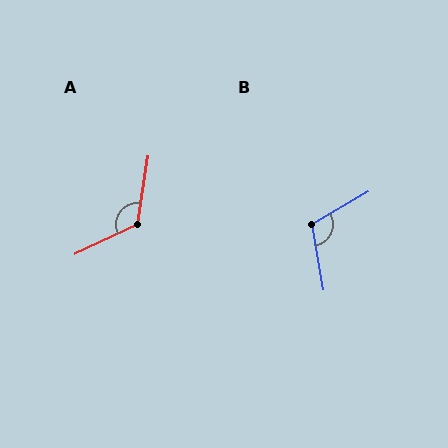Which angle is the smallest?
B, at approximately 111 degrees.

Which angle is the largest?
A, at approximately 124 degrees.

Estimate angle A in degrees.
Approximately 124 degrees.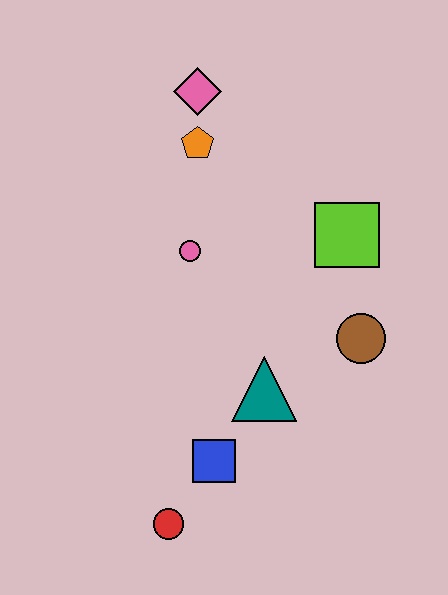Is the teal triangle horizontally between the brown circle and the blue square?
Yes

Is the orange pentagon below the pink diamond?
Yes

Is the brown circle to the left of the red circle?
No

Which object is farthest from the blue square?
The pink diamond is farthest from the blue square.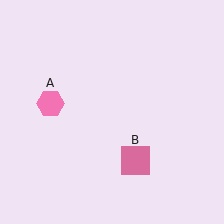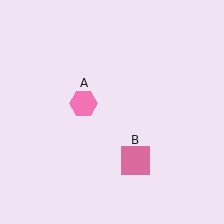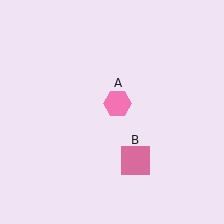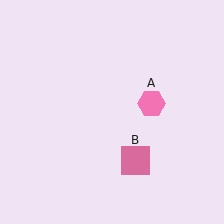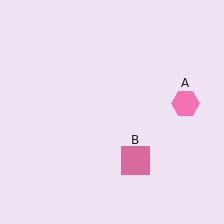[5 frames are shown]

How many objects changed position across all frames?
1 object changed position: pink hexagon (object A).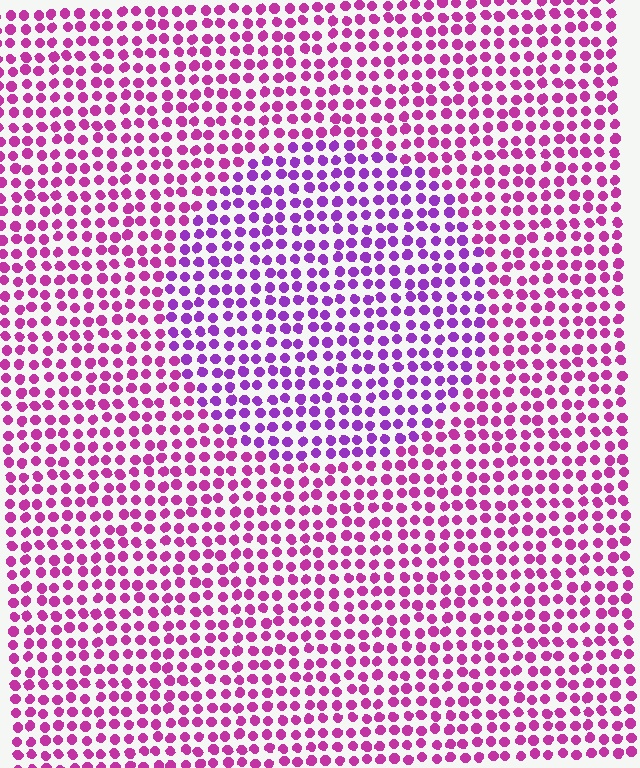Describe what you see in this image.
The image is filled with small magenta elements in a uniform arrangement. A circle-shaped region is visible where the elements are tinted to a slightly different hue, forming a subtle color boundary.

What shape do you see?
I see a circle.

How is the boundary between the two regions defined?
The boundary is defined purely by a slight shift in hue (about 31 degrees). Spacing, size, and orientation are identical on both sides.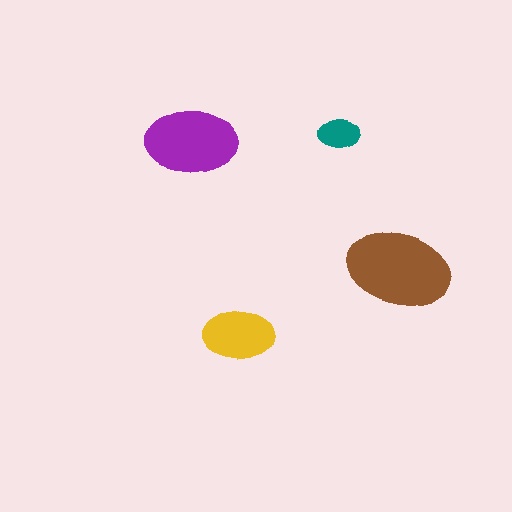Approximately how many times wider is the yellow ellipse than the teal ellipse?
About 1.5 times wider.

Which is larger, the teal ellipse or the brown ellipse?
The brown one.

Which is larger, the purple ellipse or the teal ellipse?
The purple one.